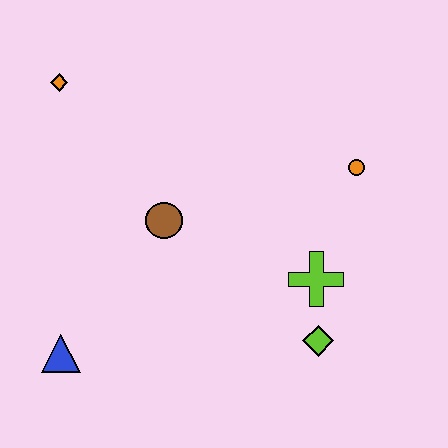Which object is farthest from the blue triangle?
The orange circle is farthest from the blue triangle.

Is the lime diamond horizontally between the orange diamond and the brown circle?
No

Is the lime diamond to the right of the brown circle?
Yes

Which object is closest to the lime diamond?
The lime cross is closest to the lime diamond.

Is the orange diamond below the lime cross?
No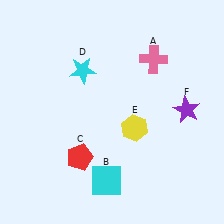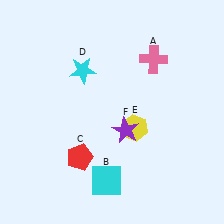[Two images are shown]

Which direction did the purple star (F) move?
The purple star (F) moved left.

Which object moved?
The purple star (F) moved left.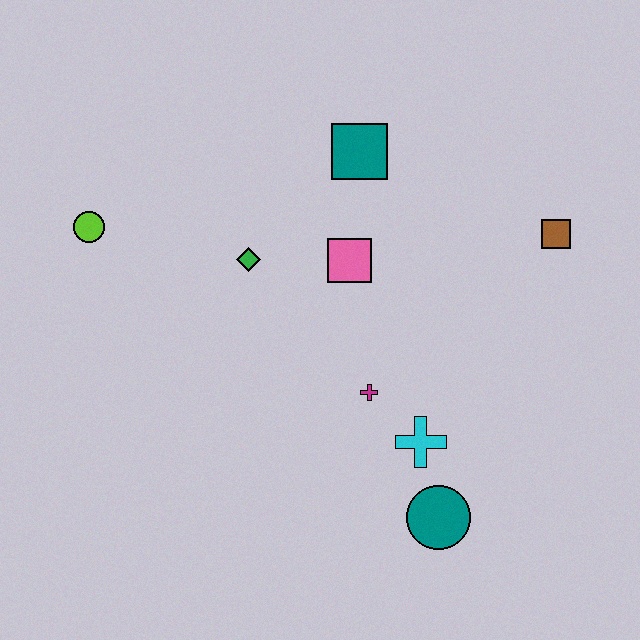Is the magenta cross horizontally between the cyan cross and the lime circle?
Yes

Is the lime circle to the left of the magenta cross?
Yes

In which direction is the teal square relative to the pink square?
The teal square is above the pink square.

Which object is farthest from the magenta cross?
The lime circle is farthest from the magenta cross.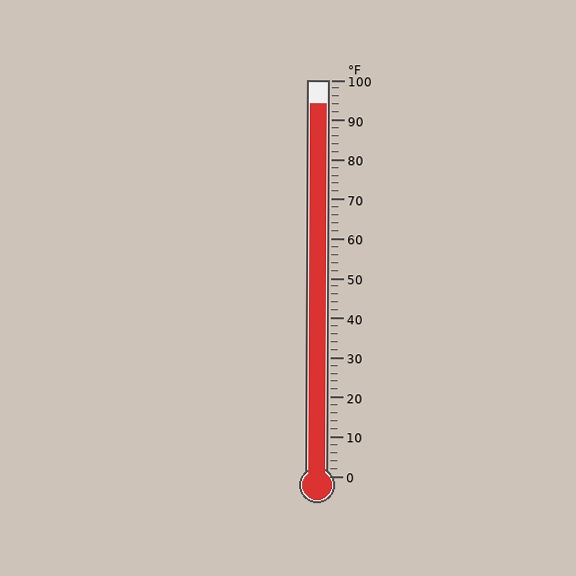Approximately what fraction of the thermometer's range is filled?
The thermometer is filled to approximately 95% of its range.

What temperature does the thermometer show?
The thermometer shows approximately 94°F.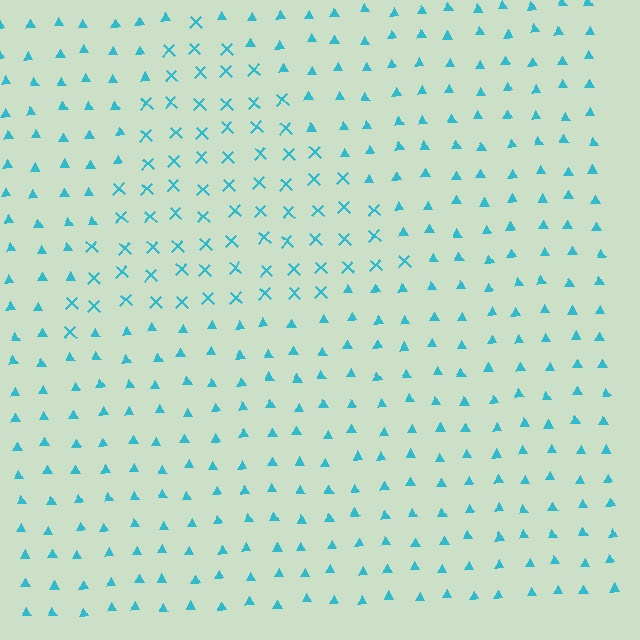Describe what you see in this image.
The image is filled with small cyan elements arranged in a uniform grid. A triangle-shaped region contains X marks, while the surrounding area contains triangles. The boundary is defined purely by the change in element shape.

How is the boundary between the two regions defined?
The boundary is defined by a change in element shape: X marks inside vs. triangles outside. All elements share the same color and spacing.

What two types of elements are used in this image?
The image uses X marks inside the triangle region and triangles outside it.